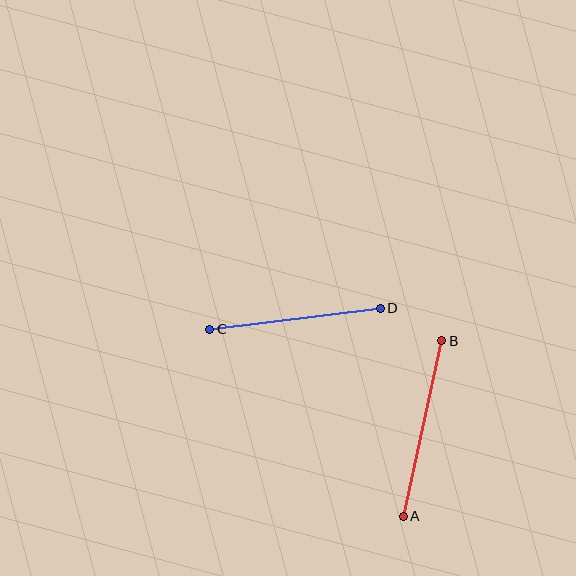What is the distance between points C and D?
The distance is approximately 172 pixels.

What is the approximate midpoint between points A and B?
The midpoint is at approximately (422, 428) pixels.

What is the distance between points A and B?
The distance is approximately 180 pixels.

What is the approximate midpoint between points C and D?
The midpoint is at approximately (295, 319) pixels.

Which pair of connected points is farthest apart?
Points A and B are farthest apart.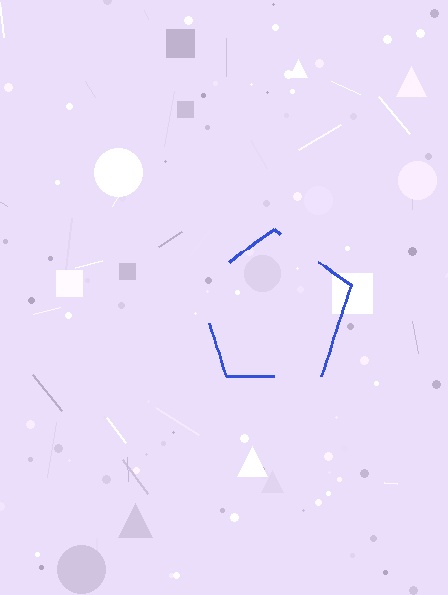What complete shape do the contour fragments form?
The contour fragments form a pentagon.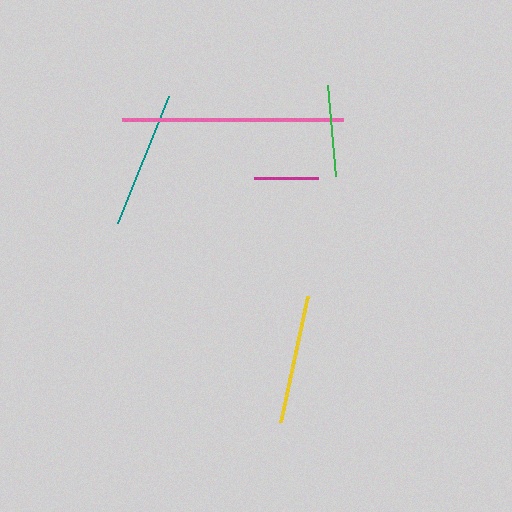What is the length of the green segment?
The green segment is approximately 91 pixels long.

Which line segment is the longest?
The pink line is the longest at approximately 221 pixels.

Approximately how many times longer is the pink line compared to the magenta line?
The pink line is approximately 3.4 times the length of the magenta line.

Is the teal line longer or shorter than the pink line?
The pink line is longer than the teal line.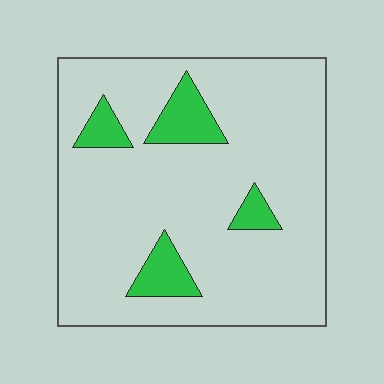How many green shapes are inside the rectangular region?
4.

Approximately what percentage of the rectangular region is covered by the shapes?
Approximately 10%.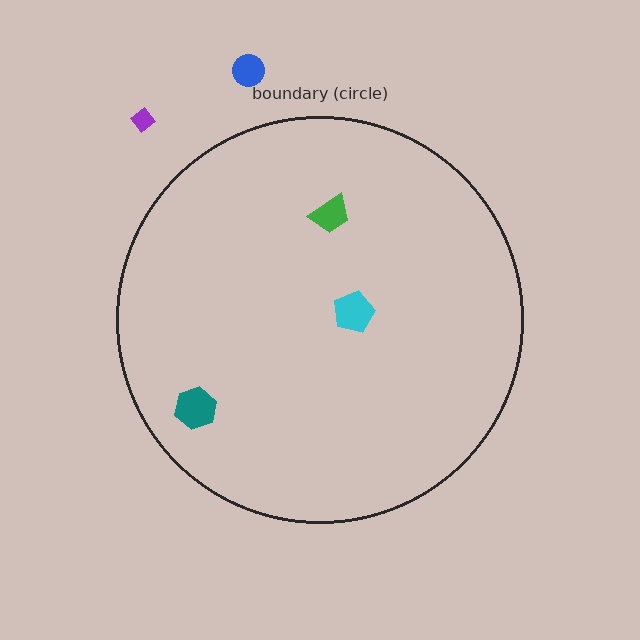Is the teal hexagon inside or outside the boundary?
Inside.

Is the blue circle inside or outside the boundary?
Outside.